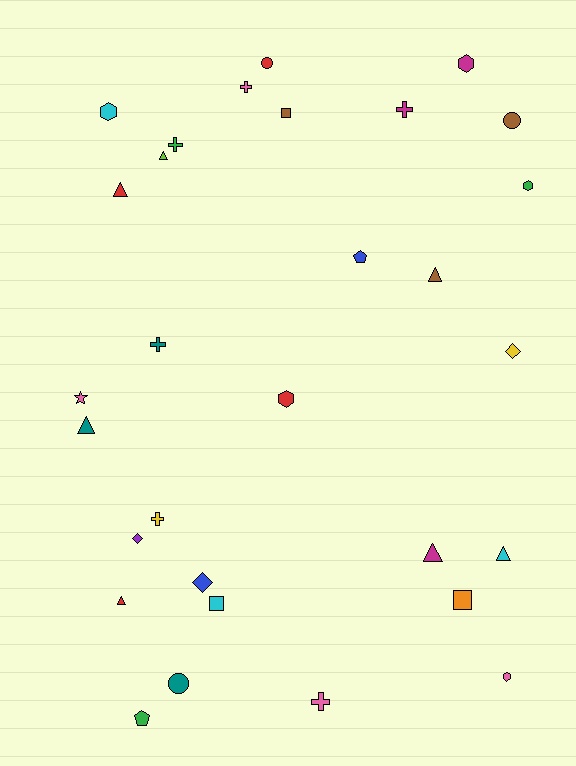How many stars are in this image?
There is 1 star.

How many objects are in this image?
There are 30 objects.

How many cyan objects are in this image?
There are 3 cyan objects.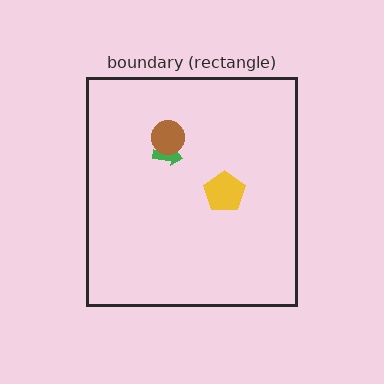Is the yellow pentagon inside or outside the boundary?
Inside.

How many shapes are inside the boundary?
3 inside, 0 outside.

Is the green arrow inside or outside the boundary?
Inside.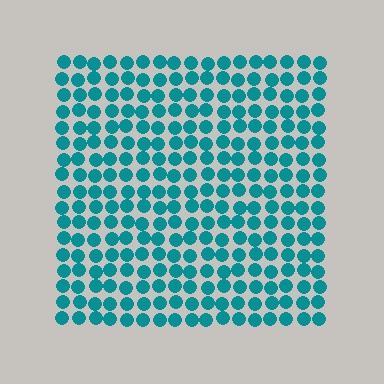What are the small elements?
The small elements are circles.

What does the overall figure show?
The overall figure shows a square.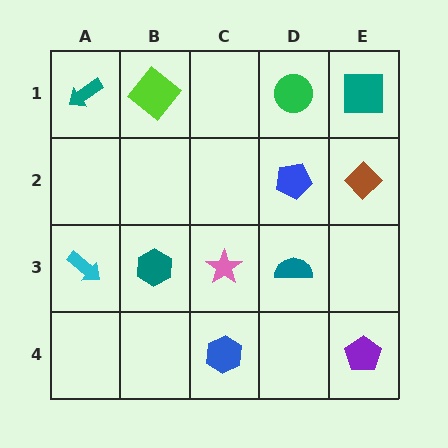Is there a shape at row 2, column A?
No, that cell is empty.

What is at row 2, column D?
A blue pentagon.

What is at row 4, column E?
A purple pentagon.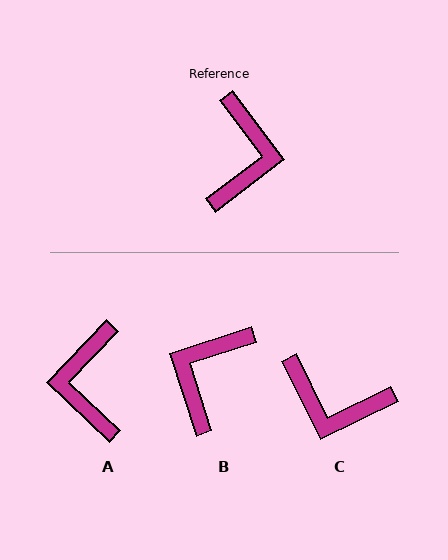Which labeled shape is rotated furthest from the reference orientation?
A, about 171 degrees away.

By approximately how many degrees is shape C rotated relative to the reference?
Approximately 101 degrees clockwise.